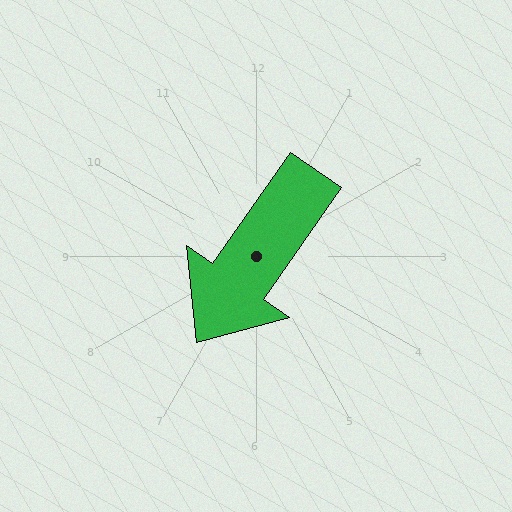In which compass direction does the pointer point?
Southwest.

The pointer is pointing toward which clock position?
Roughly 7 o'clock.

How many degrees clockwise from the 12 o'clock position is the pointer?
Approximately 215 degrees.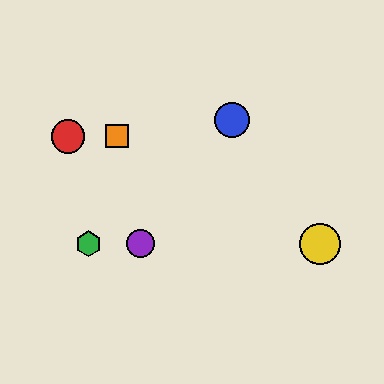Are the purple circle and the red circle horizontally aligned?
No, the purple circle is at y≈244 and the red circle is at y≈136.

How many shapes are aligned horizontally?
3 shapes (the green hexagon, the yellow circle, the purple circle) are aligned horizontally.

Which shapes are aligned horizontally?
The green hexagon, the yellow circle, the purple circle are aligned horizontally.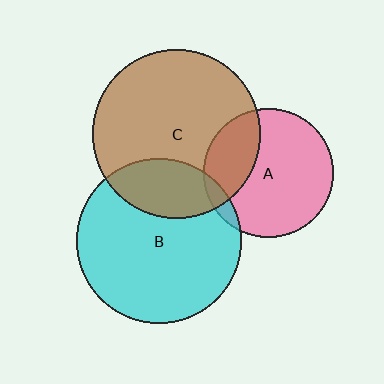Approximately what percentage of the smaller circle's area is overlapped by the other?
Approximately 5%.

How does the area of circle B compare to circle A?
Approximately 1.6 times.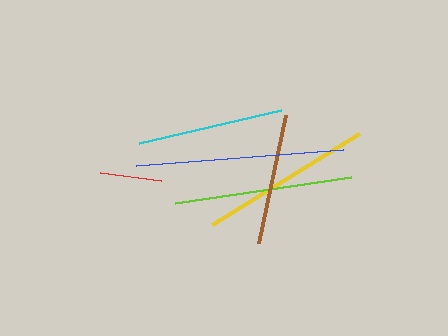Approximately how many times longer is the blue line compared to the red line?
The blue line is approximately 3.4 times the length of the red line.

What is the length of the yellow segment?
The yellow segment is approximately 172 pixels long.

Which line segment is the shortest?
The red line is the shortest at approximately 61 pixels.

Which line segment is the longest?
The blue line is the longest at approximately 207 pixels.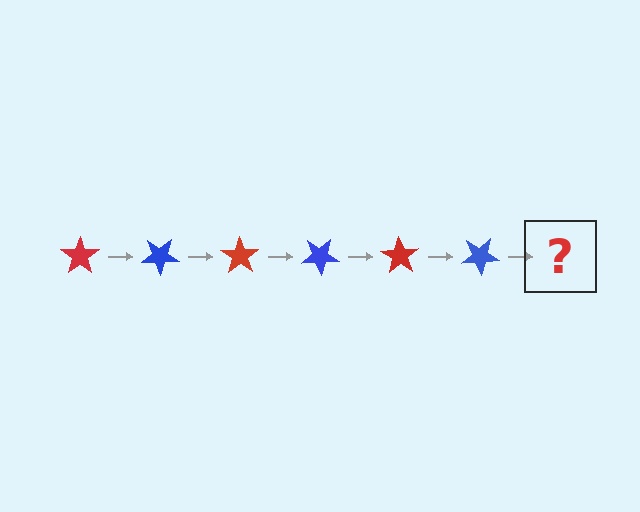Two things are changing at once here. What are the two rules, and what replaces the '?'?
The two rules are that it rotates 35 degrees each step and the color cycles through red and blue. The '?' should be a red star, rotated 210 degrees from the start.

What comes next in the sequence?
The next element should be a red star, rotated 210 degrees from the start.